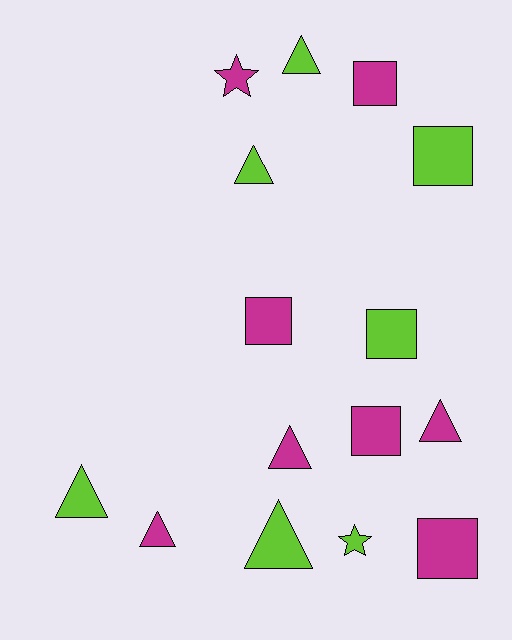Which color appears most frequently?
Magenta, with 8 objects.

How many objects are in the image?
There are 15 objects.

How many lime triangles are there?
There are 4 lime triangles.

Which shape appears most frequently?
Triangle, with 7 objects.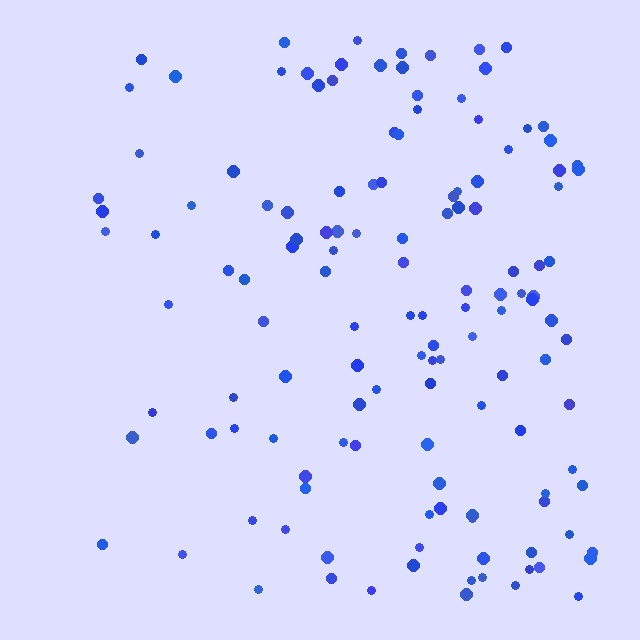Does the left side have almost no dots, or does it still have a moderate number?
Still a moderate number, just noticeably fewer than the right.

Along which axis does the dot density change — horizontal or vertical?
Horizontal.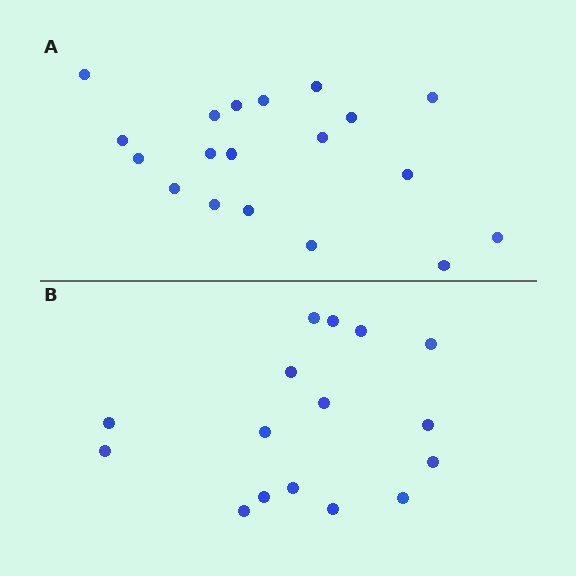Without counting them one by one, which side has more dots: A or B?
Region A (the top region) has more dots.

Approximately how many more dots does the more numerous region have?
Region A has just a few more — roughly 2 or 3 more dots than region B.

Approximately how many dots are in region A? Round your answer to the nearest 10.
About 20 dots. (The exact count is 19, which rounds to 20.)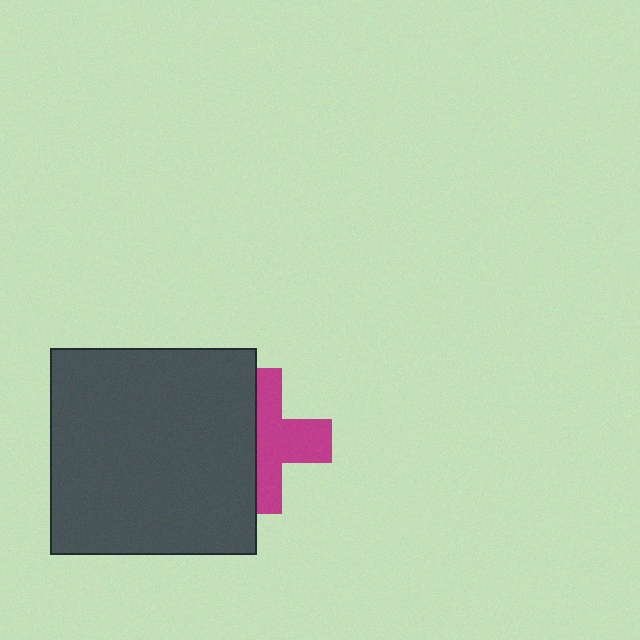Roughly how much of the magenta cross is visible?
About half of it is visible (roughly 53%).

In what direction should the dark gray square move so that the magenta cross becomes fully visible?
The dark gray square should move left. That is the shortest direction to clear the overlap and leave the magenta cross fully visible.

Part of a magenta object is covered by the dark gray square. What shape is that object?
It is a cross.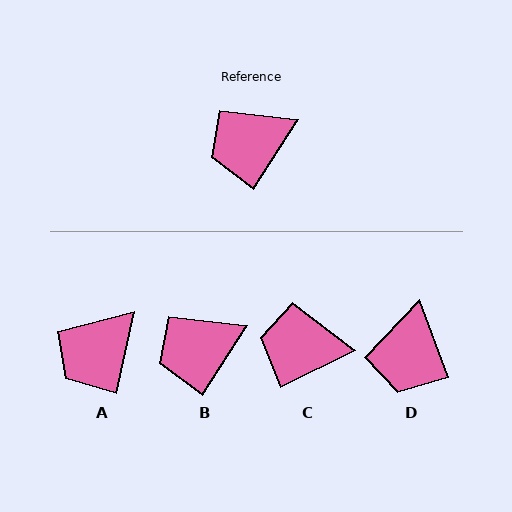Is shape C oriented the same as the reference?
No, it is off by about 31 degrees.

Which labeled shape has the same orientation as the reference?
B.